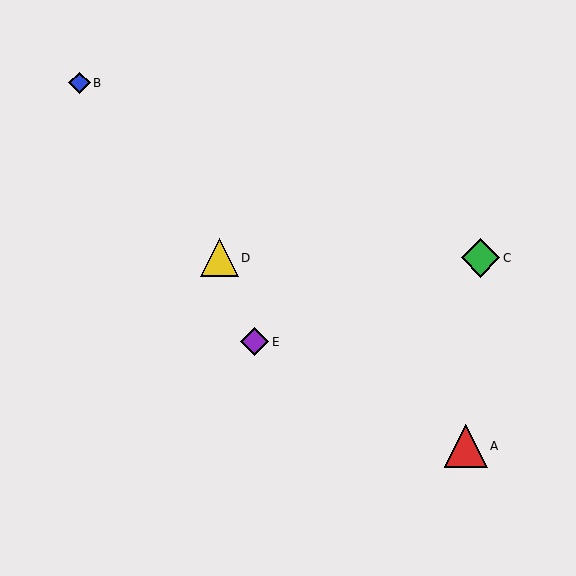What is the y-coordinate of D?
Object D is at y≈258.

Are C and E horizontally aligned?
No, C is at y≈258 and E is at y≈342.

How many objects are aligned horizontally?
2 objects (C, D) are aligned horizontally.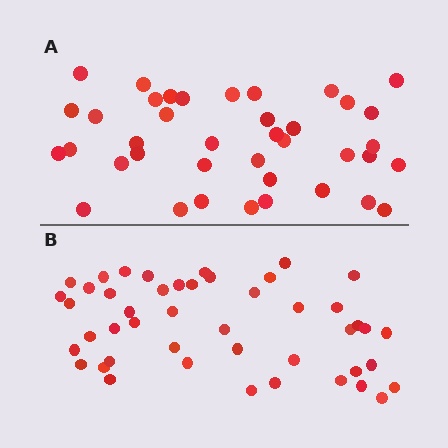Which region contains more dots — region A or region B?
Region B (the bottom region) has more dots.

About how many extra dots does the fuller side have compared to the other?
Region B has roughly 8 or so more dots than region A.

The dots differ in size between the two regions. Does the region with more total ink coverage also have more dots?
No. Region A has more total ink coverage because its dots are larger, but region B actually contains more individual dots. Total area can be misleading — the number of items is what matters here.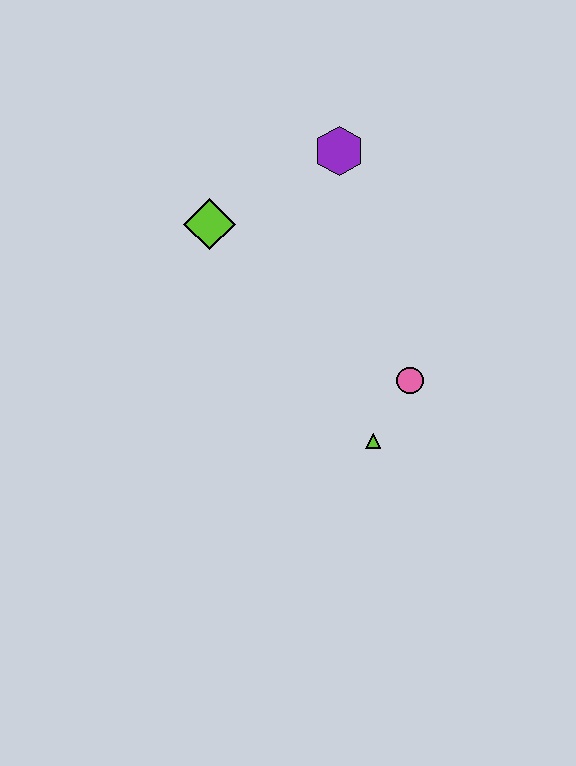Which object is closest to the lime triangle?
The pink circle is closest to the lime triangle.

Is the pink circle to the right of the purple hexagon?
Yes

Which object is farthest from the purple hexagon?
The lime triangle is farthest from the purple hexagon.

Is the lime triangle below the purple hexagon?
Yes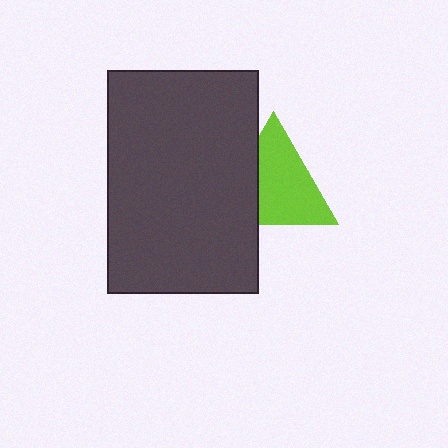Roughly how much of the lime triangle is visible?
Most of it is visible (roughly 69%).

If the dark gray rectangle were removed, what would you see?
You would see the complete lime triangle.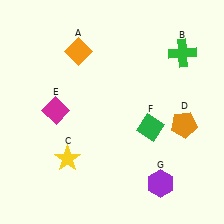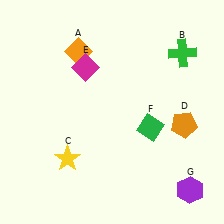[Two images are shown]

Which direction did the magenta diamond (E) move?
The magenta diamond (E) moved up.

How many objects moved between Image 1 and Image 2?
2 objects moved between the two images.